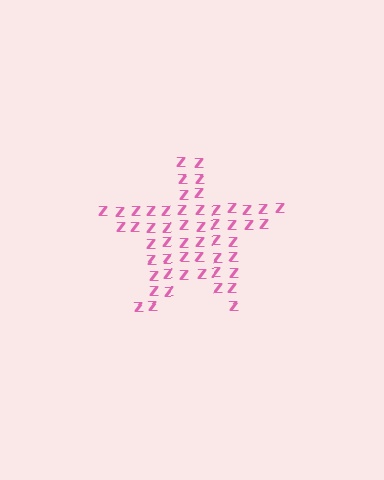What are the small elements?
The small elements are letter Z's.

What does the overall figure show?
The overall figure shows a star.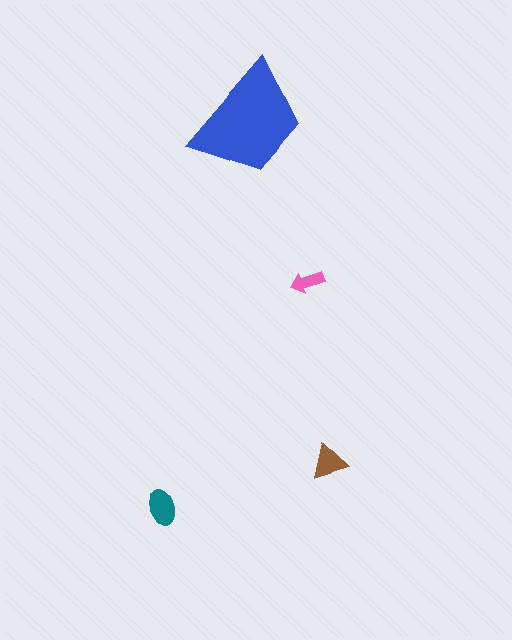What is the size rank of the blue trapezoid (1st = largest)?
1st.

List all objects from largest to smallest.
The blue trapezoid, the teal ellipse, the brown triangle, the pink arrow.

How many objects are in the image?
There are 4 objects in the image.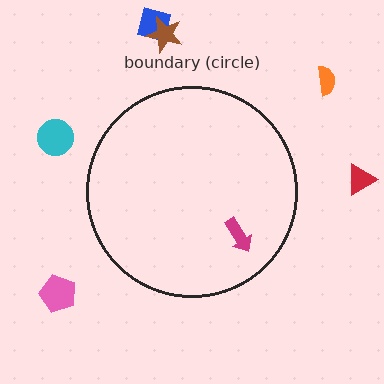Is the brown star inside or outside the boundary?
Outside.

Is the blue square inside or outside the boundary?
Outside.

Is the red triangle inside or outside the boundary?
Outside.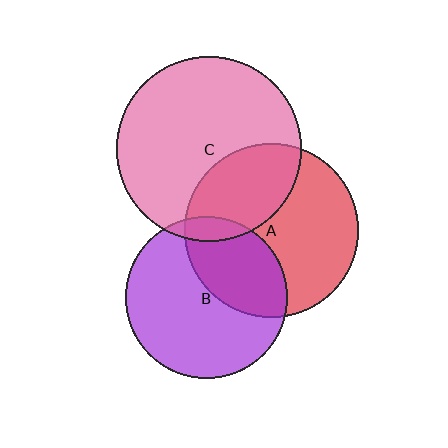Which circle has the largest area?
Circle C (pink).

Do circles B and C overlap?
Yes.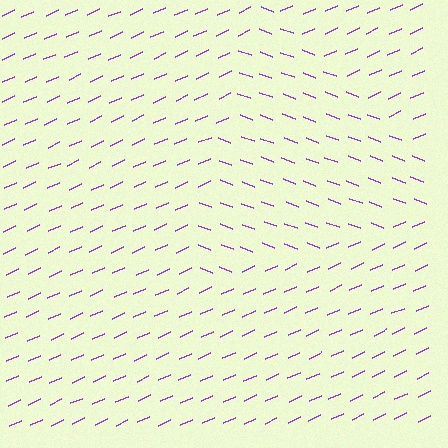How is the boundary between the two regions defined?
The boundary is defined purely by a change in line orientation (approximately 45 degrees difference). All lines are the same color and thickness.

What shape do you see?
I see a triangle.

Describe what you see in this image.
The image is filled with small purple line segments. A triangle region in the image has lines oriented differently from the surrounding lines, creating a visible texture boundary.